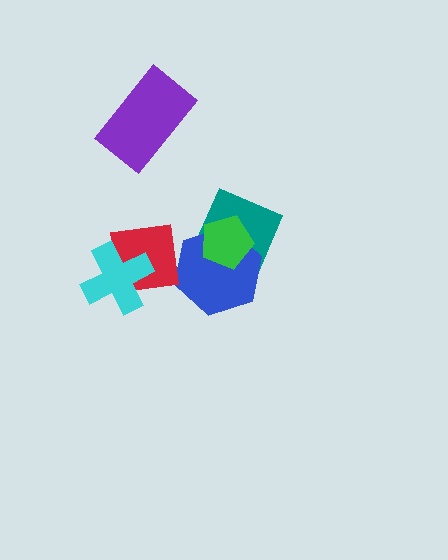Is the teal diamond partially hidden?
Yes, it is partially covered by another shape.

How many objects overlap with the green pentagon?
2 objects overlap with the green pentagon.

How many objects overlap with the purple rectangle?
0 objects overlap with the purple rectangle.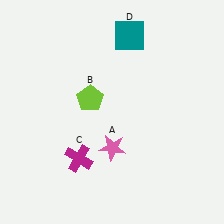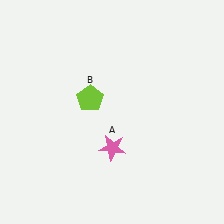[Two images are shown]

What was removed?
The teal square (D), the magenta cross (C) were removed in Image 2.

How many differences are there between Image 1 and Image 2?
There are 2 differences between the two images.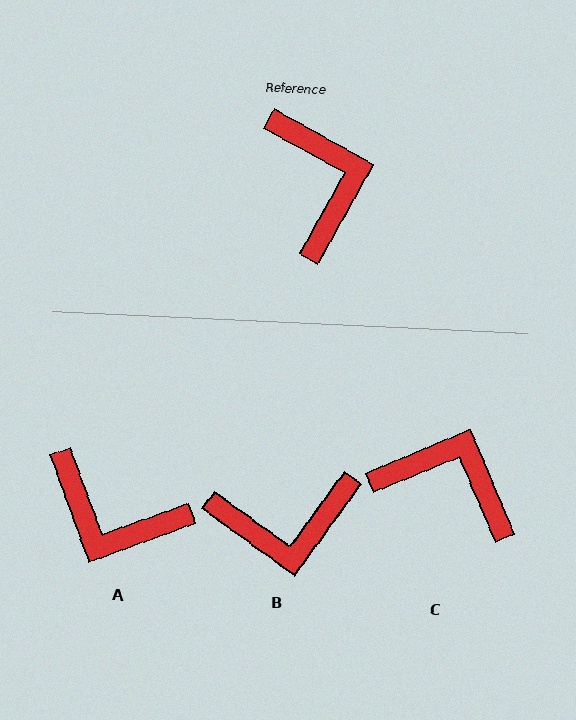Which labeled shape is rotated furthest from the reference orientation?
A, about 131 degrees away.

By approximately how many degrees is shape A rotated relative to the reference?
Approximately 131 degrees clockwise.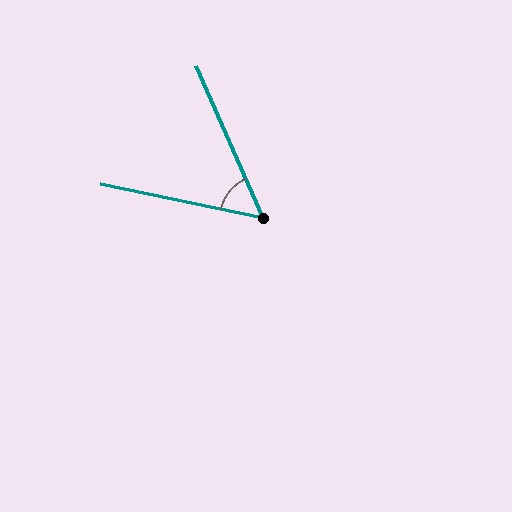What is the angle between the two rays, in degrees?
Approximately 54 degrees.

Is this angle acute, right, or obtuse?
It is acute.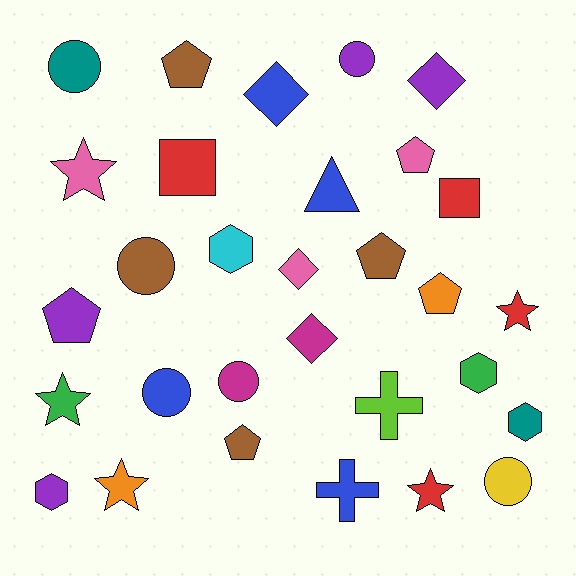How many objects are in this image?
There are 30 objects.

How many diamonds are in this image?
There are 4 diamonds.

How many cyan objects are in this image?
There is 1 cyan object.